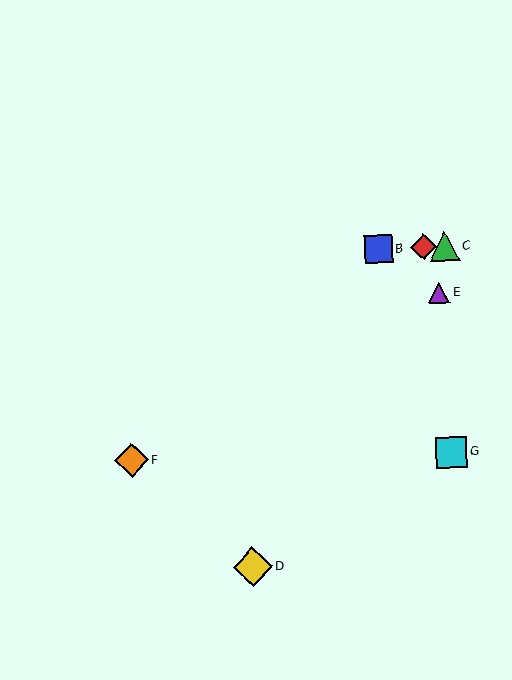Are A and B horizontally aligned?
Yes, both are at y≈247.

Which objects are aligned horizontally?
Objects A, B, C are aligned horizontally.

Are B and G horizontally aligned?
No, B is at y≈249 and G is at y≈452.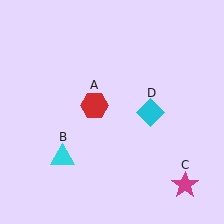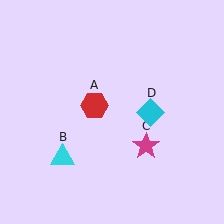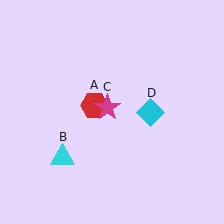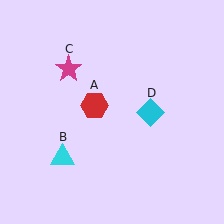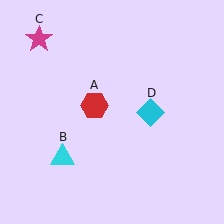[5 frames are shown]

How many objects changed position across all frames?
1 object changed position: magenta star (object C).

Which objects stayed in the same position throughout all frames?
Red hexagon (object A) and cyan triangle (object B) and cyan diamond (object D) remained stationary.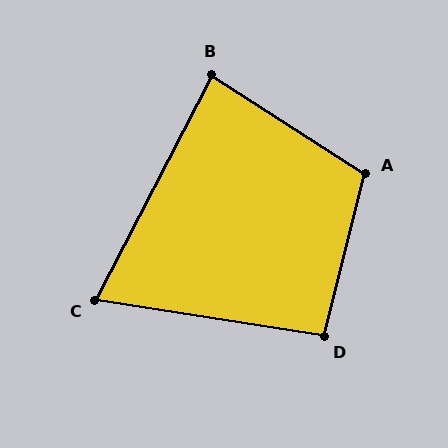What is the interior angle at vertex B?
Approximately 84 degrees (acute).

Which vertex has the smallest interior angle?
C, at approximately 71 degrees.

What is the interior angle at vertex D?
Approximately 96 degrees (obtuse).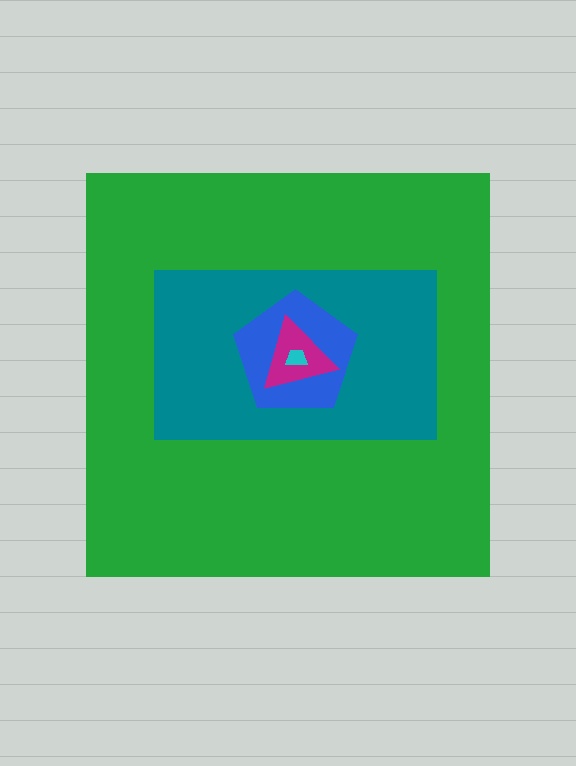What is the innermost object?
The cyan trapezoid.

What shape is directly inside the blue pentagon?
The magenta triangle.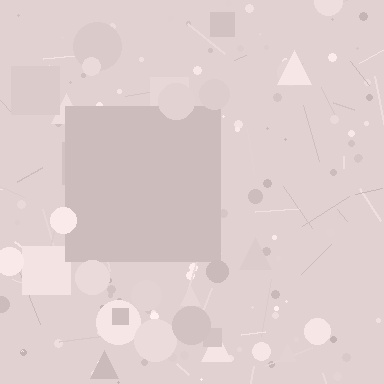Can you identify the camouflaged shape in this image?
The camouflaged shape is a square.